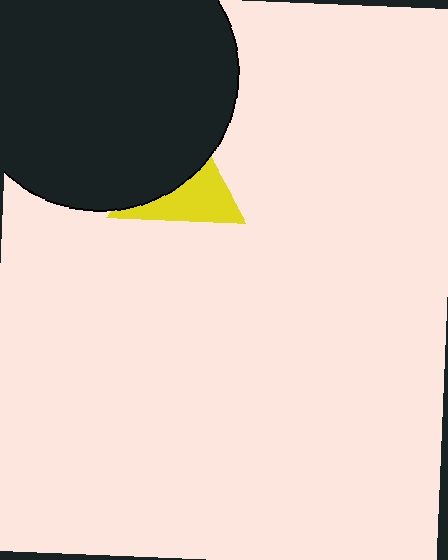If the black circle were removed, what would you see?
You would see the complete yellow triangle.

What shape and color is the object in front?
The object in front is a black circle.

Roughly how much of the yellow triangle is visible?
About half of it is visible (roughly 46%).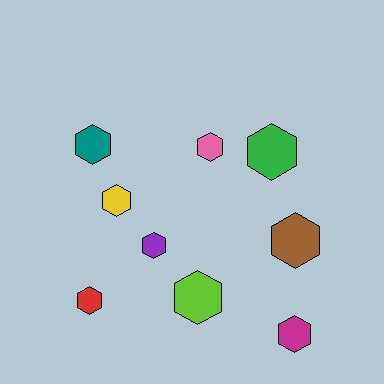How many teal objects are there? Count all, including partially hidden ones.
There is 1 teal object.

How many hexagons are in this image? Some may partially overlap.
There are 9 hexagons.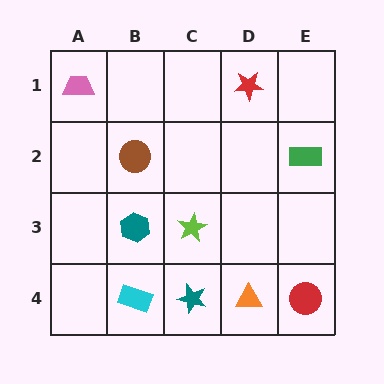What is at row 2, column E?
A green rectangle.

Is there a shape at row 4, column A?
No, that cell is empty.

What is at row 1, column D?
A red star.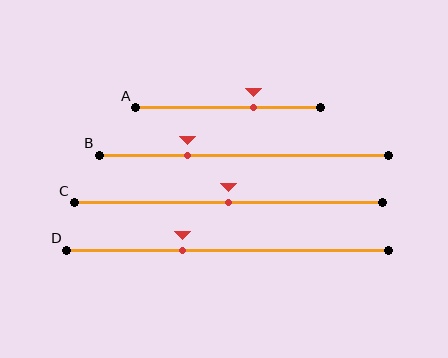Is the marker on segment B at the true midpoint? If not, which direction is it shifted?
No, the marker on segment B is shifted to the left by about 19% of the segment length.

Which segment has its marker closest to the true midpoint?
Segment C has its marker closest to the true midpoint.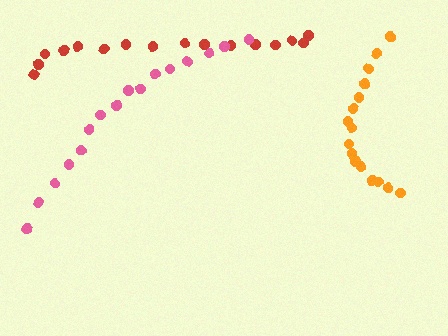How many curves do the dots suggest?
There are 3 distinct paths.